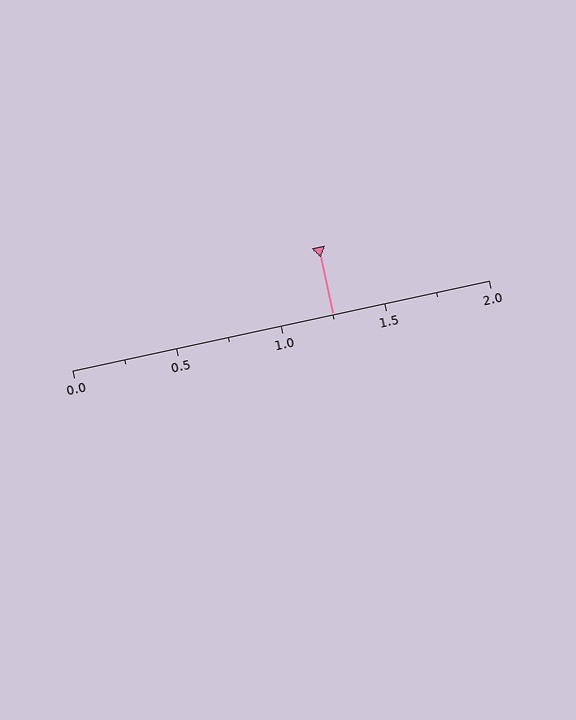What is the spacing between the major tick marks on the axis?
The major ticks are spaced 0.5 apart.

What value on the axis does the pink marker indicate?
The marker indicates approximately 1.25.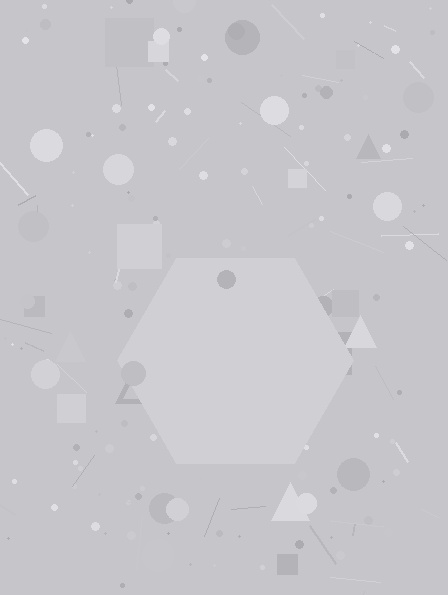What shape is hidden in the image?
A hexagon is hidden in the image.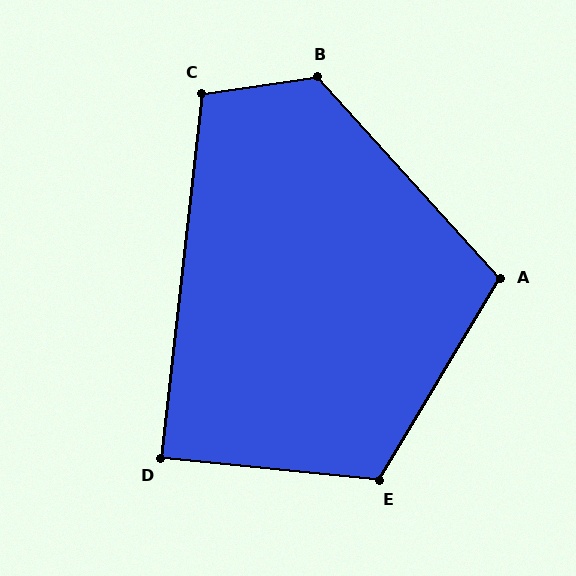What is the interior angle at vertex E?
Approximately 115 degrees (obtuse).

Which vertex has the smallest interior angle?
D, at approximately 89 degrees.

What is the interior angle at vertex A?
Approximately 107 degrees (obtuse).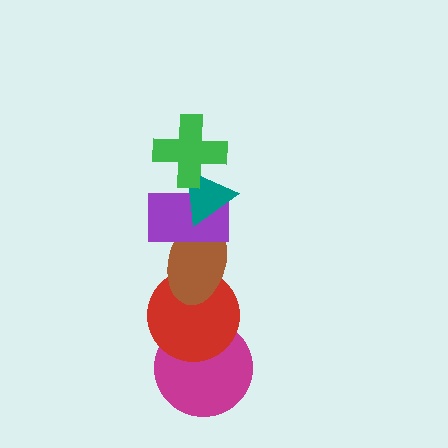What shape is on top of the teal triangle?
The green cross is on top of the teal triangle.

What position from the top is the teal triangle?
The teal triangle is 2nd from the top.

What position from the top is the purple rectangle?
The purple rectangle is 3rd from the top.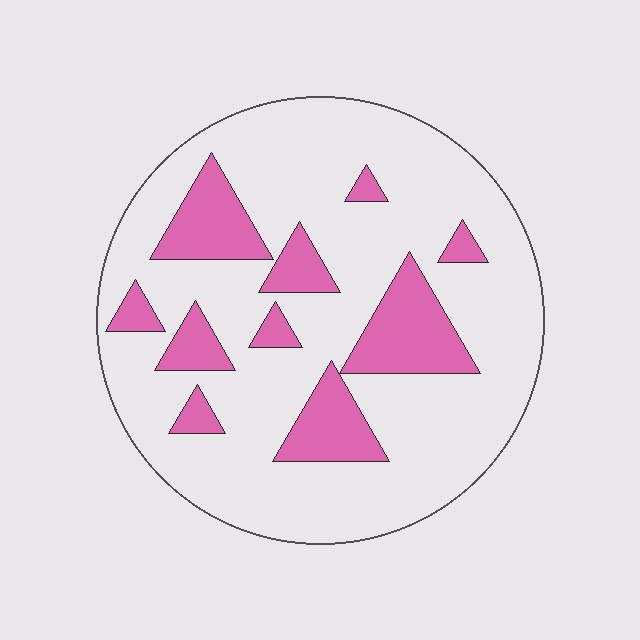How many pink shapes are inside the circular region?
10.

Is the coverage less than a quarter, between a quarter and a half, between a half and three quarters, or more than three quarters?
Less than a quarter.